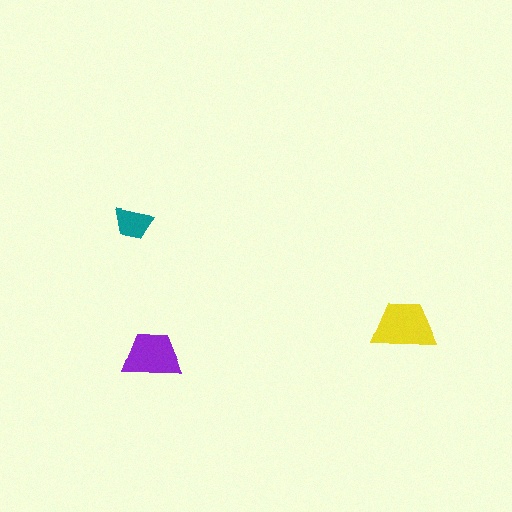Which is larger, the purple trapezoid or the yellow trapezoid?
The yellow one.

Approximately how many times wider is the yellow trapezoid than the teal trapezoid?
About 1.5 times wider.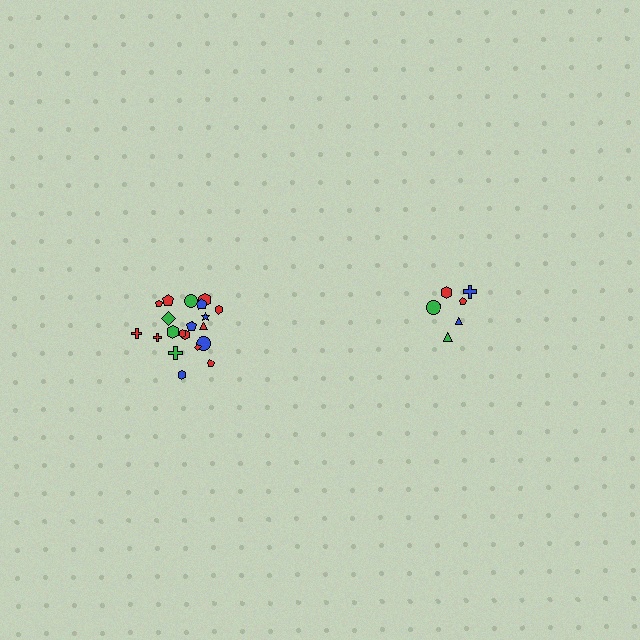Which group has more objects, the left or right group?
The left group.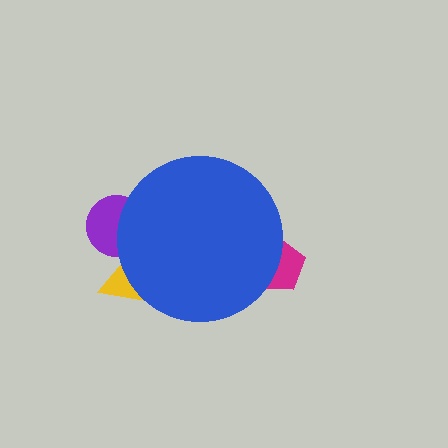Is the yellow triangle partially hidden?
Yes, the yellow triangle is partially hidden behind the blue circle.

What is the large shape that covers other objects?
A blue circle.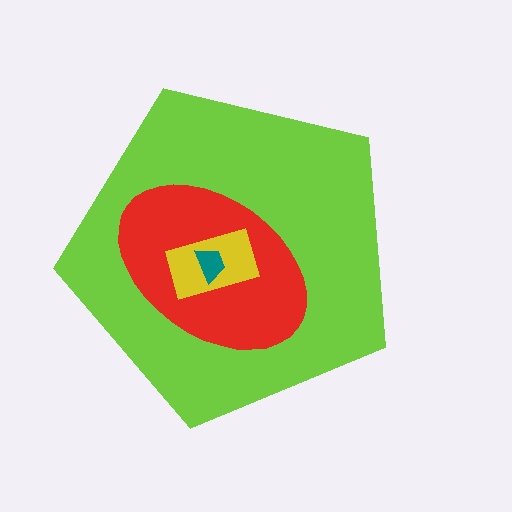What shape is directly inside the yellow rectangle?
The teal trapezoid.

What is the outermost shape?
The lime pentagon.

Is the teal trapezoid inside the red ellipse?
Yes.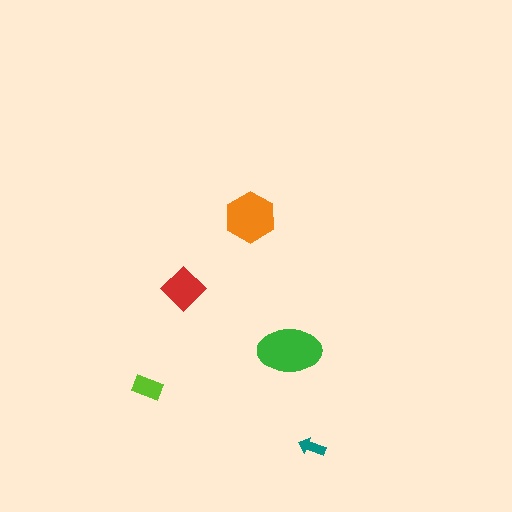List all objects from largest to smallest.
The green ellipse, the orange hexagon, the red diamond, the lime rectangle, the teal arrow.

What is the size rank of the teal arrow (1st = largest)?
5th.